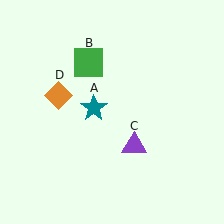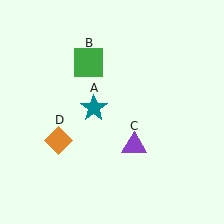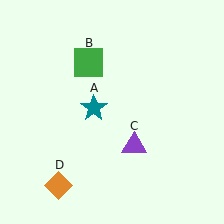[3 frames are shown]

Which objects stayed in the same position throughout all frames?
Teal star (object A) and green square (object B) and purple triangle (object C) remained stationary.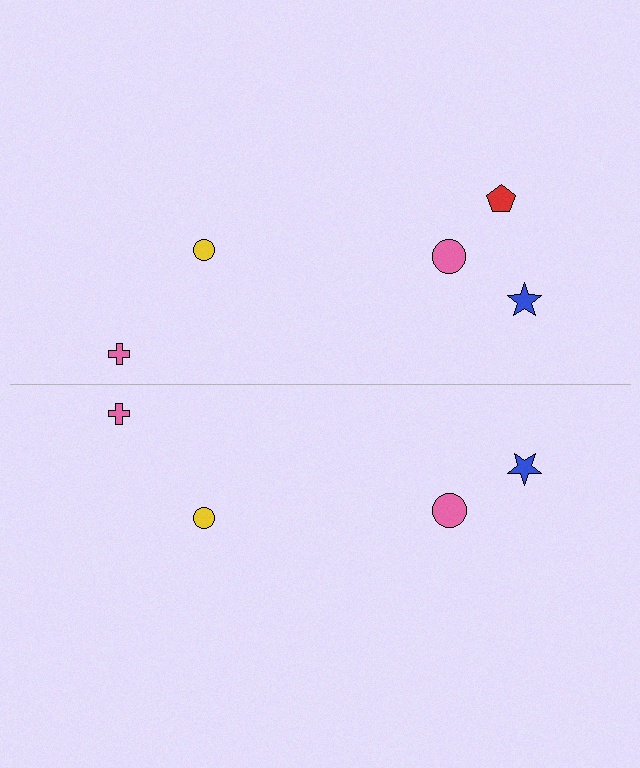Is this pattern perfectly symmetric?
No, the pattern is not perfectly symmetric. A red pentagon is missing from the bottom side.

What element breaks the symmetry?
A red pentagon is missing from the bottom side.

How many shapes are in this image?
There are 9 shapes in this image.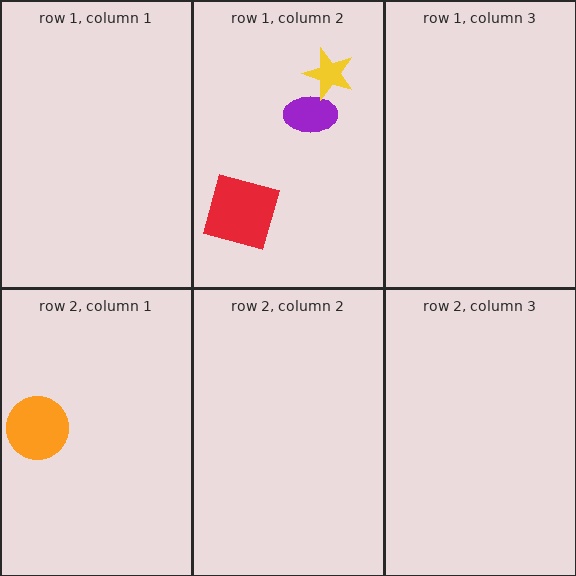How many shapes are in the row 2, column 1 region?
1.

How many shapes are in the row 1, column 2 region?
3.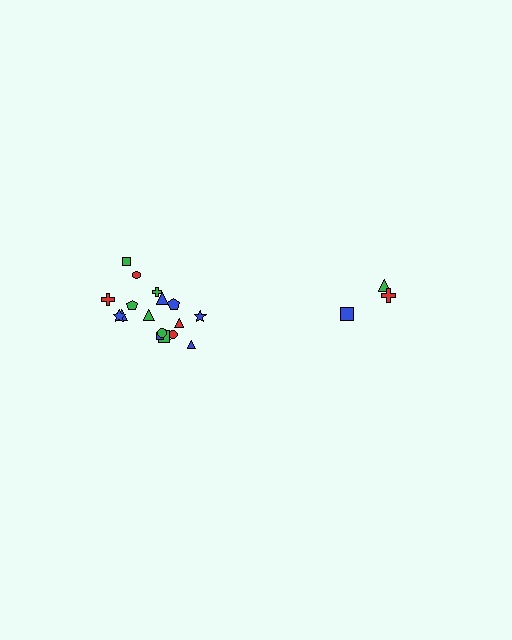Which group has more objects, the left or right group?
The left group.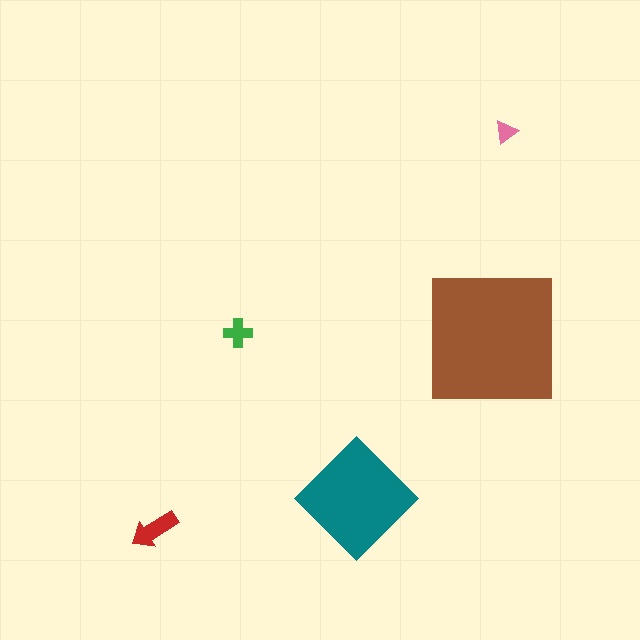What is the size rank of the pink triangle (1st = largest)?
5th.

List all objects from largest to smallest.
The brown square, the teal diamond, the red arrow, the green cross, the pink triangle.